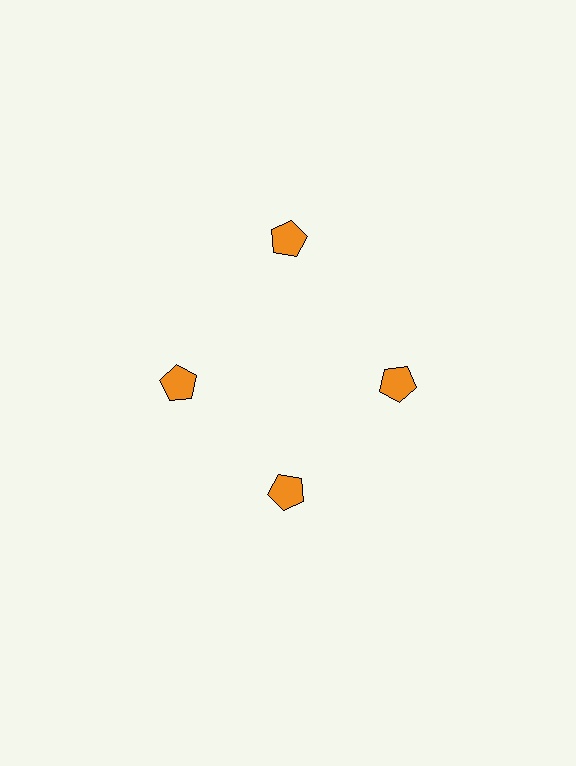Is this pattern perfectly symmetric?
No. The 4 orange pentagons are arranged in a ring, but one element near the 12 o'clock position is pushed outward from the center, breaking the 4-fold rotational symmetry.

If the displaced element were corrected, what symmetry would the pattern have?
It would have 4-fold rotational symmetry — the pattern would map onto itself every 90 degrees.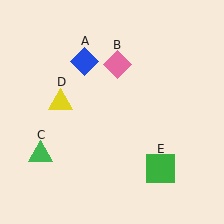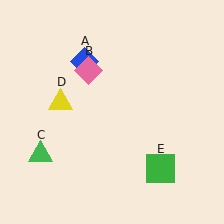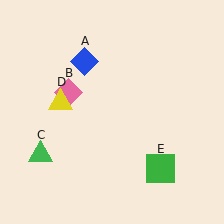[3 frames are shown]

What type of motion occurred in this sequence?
The pink diamond (object B) rotated counterclockwise around the center of the scene.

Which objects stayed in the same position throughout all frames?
Blue diamond (object A) and green triangle (object C) and yellow triangle (object D) and green square (object E) remained stationary.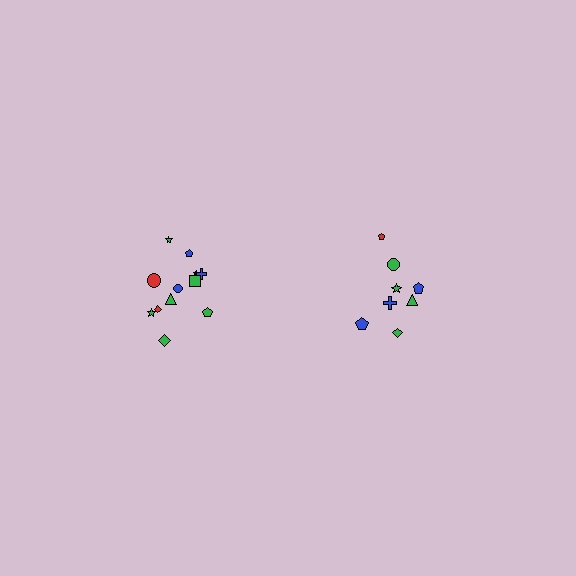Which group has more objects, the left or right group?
The left group.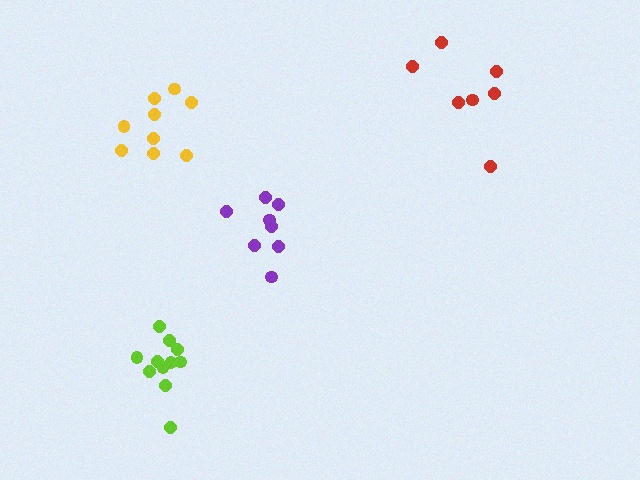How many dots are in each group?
Group 1: 8 dots, Group 2: 7 dots, Group 3: 11 dots, Group 4: 9 dots (35 total).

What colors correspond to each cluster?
The clusters are colored: purple, red, lime, yellow.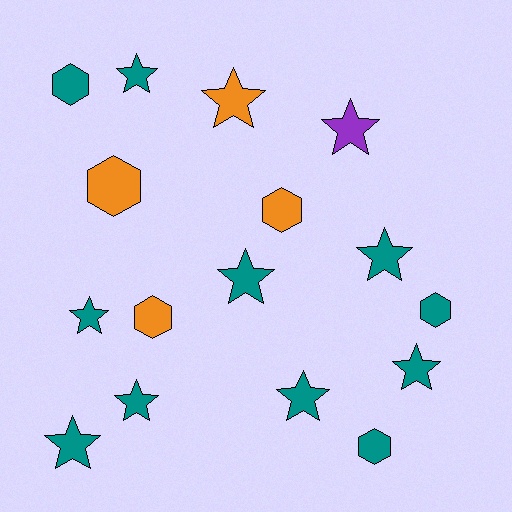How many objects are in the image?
There are 16 objects.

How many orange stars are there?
There is 1 orange star.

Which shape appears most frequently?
Star, with 10 objects.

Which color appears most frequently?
Teal, with 11 objects.